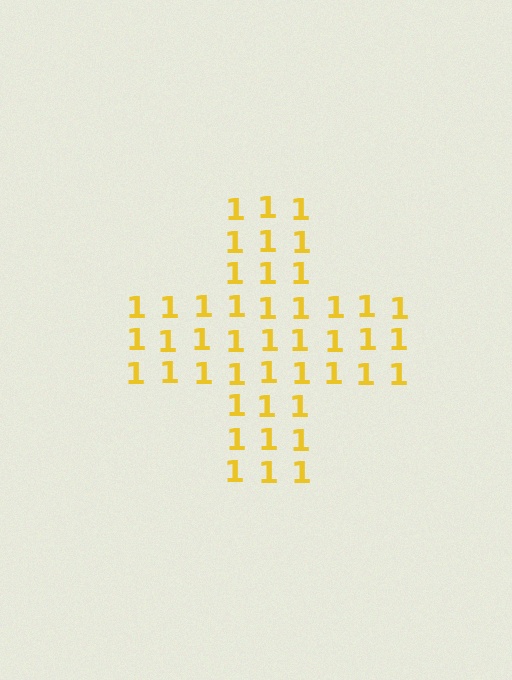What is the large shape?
The large shape is a cross.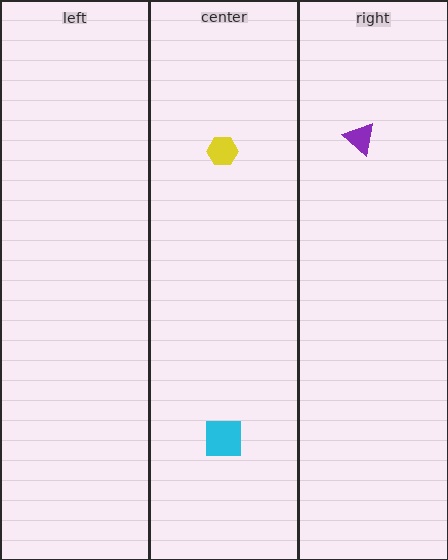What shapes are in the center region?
The yellow hexagon, the cyan square.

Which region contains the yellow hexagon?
The center region.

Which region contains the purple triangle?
The right region.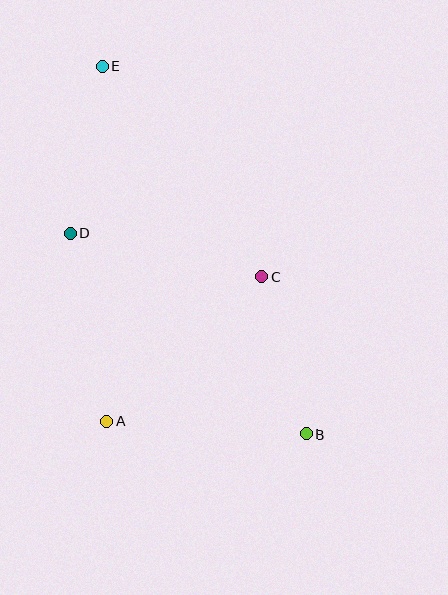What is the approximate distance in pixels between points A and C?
The distance between A and C is approximately 212 pixels.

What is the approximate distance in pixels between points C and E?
The distance between C and E is approximately 264 pixels.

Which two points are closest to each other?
Points B and C are closest to each other.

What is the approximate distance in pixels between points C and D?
The distance between C and D is approximately 196 pixels.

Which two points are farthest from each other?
Points B and E are farthest from each other.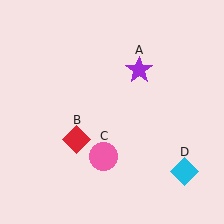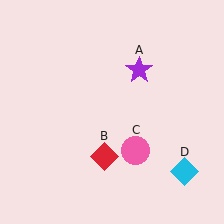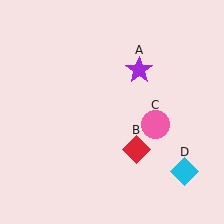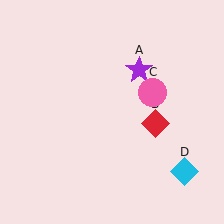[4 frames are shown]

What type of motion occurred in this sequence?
The red diamond (object B), pink circle (object C) rotated counterclockwise around the center of the scene.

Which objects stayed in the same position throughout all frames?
Purple star (object A) and cyan diamond (object D) remained stationary.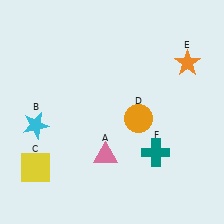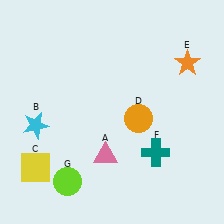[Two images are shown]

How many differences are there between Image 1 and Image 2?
There is 1 difference between the two images.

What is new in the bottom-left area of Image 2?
A lime circle (G) was added in the bottom-left area of Image 2.